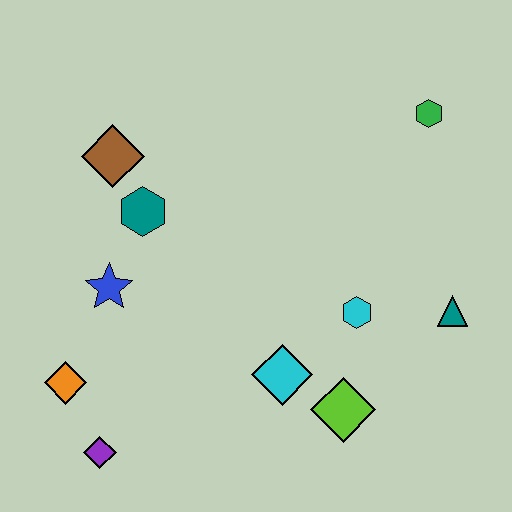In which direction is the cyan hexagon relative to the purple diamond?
The cyan hexagon is to the right of the purple diamond.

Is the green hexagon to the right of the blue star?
Yes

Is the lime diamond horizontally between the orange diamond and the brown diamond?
No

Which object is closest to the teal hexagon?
The brown diamond is closest to the teal hexagon.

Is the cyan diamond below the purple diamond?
No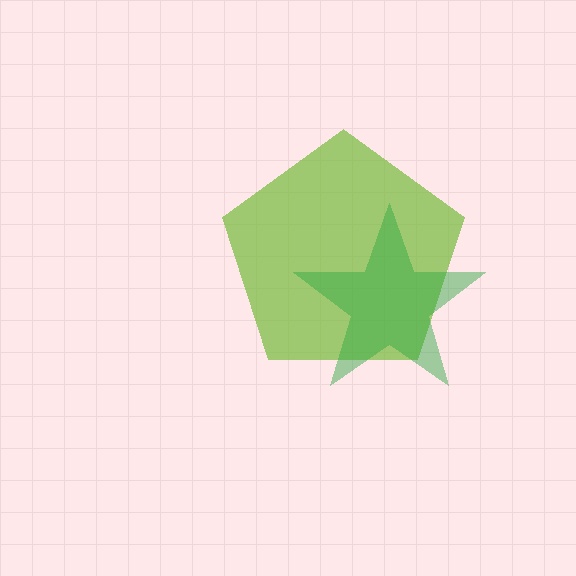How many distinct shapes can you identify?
There are 2 distinct shapes: a lime pentagon, a green star.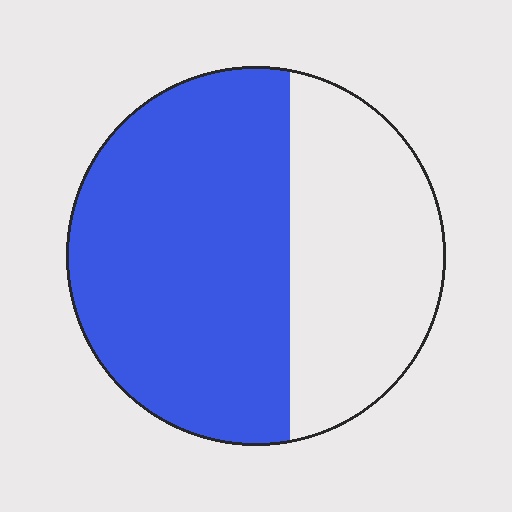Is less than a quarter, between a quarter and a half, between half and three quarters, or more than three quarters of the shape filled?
Between half and three quarters.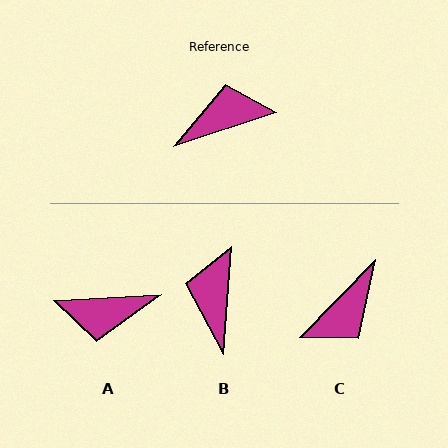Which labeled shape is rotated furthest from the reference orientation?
A, about 165 degrees away.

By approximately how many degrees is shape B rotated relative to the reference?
Approximately 67 degrees counter-clockwise.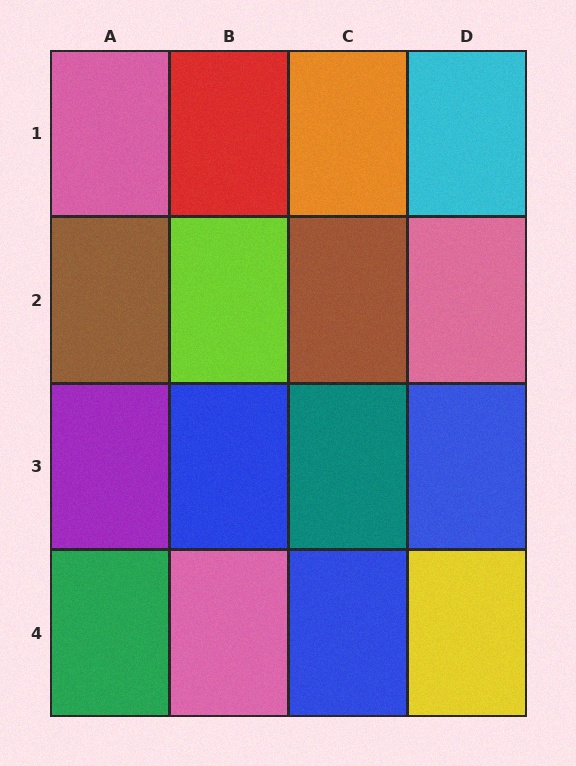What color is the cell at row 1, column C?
Orange.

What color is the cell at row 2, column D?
Pink.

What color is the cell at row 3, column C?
Teal.